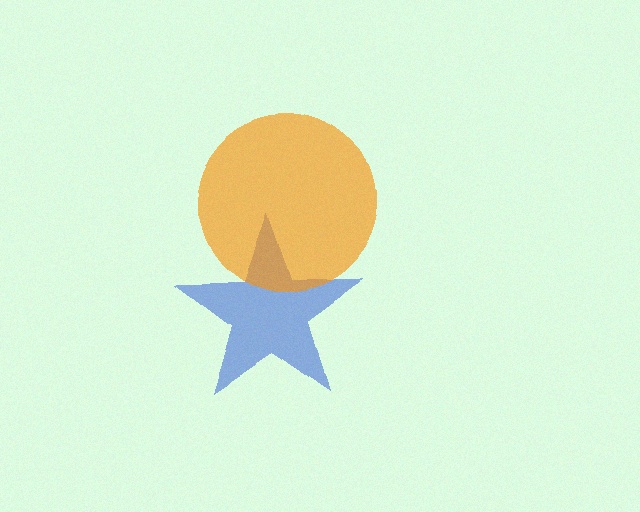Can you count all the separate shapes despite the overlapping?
Yes, there are 2 separate shapes.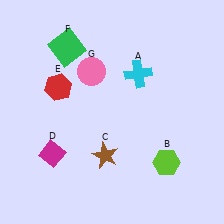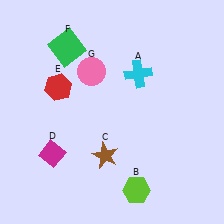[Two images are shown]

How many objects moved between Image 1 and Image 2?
1 object moved between the two images.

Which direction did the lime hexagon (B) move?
The lime hexagon (B) moved left.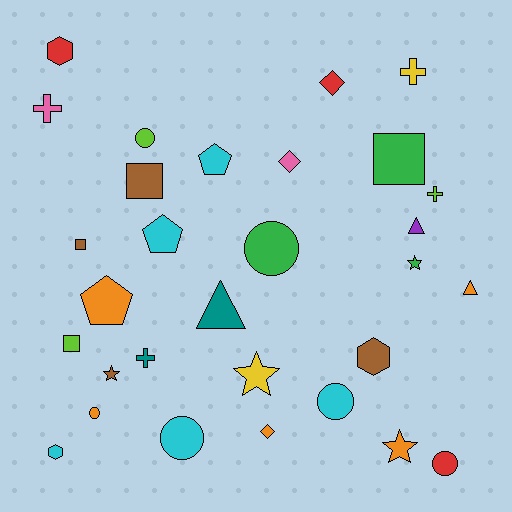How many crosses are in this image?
There are 4 crosses.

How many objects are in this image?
There are 30 objects.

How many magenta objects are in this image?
There are no magenta objects.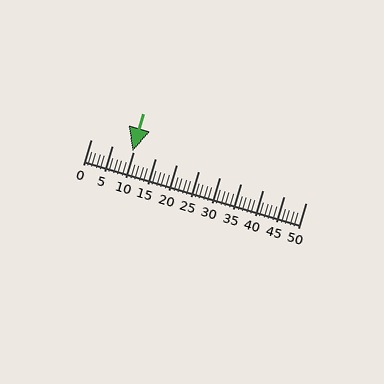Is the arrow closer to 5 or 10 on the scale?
The arrow is closer to 10.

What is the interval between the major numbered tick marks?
The major tick marks are spaced 5 units apart.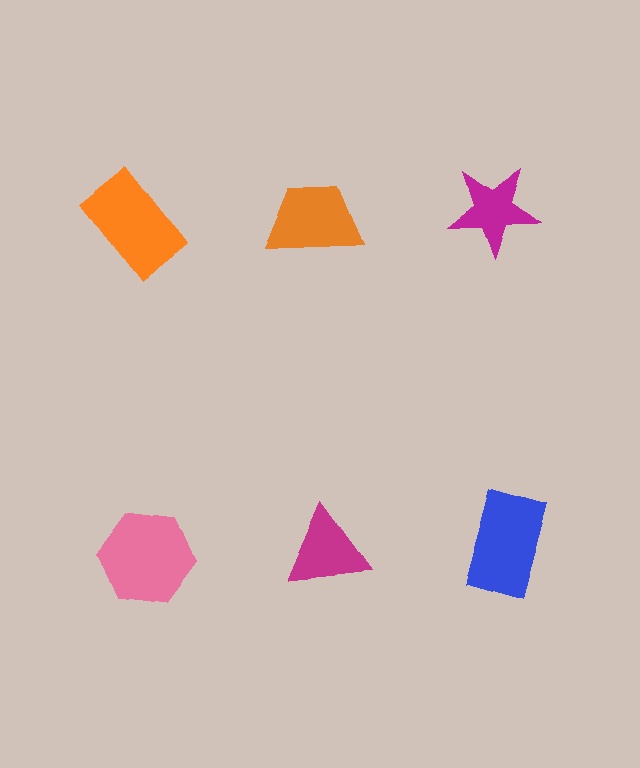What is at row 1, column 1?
An orange rectangle.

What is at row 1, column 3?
A magenta star.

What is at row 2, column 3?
A blue rectangle.